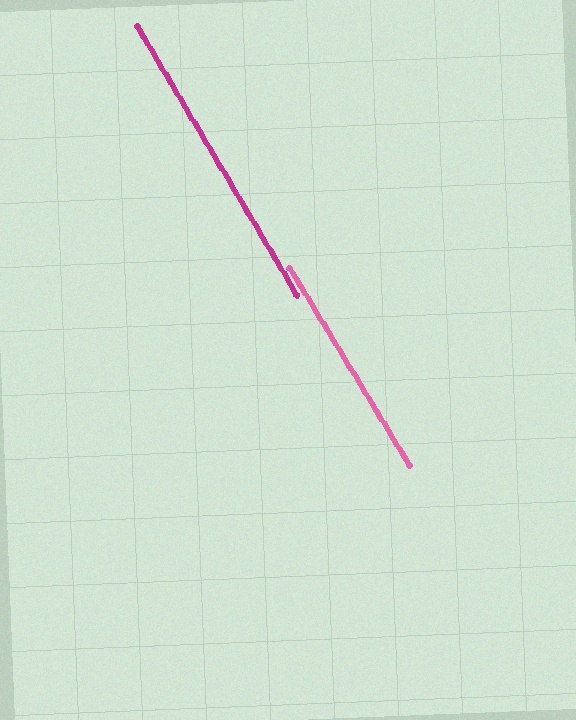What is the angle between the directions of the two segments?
Approximately 1 degree.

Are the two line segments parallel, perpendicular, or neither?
Parallel — their directions differ by only 0.7°.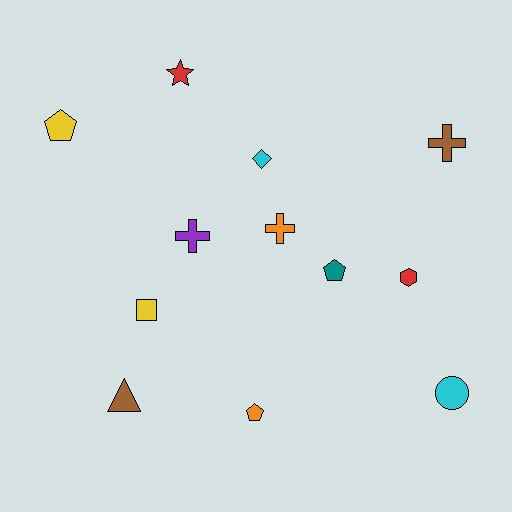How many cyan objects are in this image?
There are 2 cyan objects.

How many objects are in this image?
There are 12 objects.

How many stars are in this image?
There is 1 star.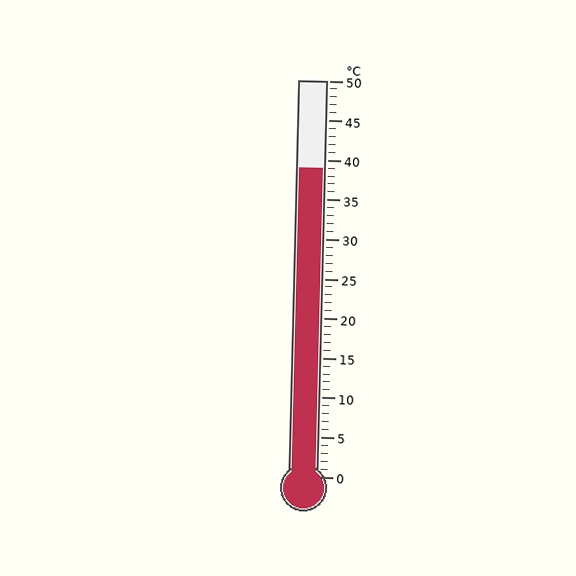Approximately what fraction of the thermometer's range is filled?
The thermometer is filled to approximately 80% of its range.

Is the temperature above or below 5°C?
The temperature is above 5°C.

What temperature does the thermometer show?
The thermometer shows approximately 39°C.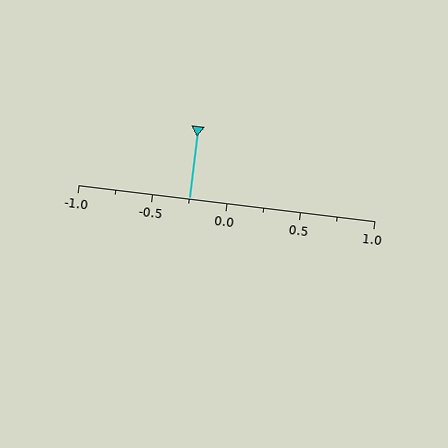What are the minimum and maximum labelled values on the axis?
The axis runs from -1.0 to 1.0.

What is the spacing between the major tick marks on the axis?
The major ticks are spaced 0.5 apart.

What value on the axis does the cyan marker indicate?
The marker indicates approximately -0.25.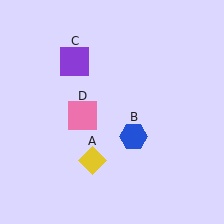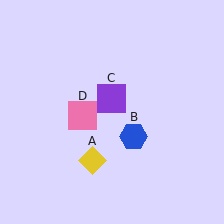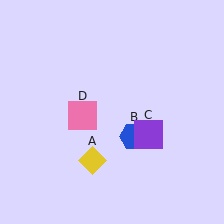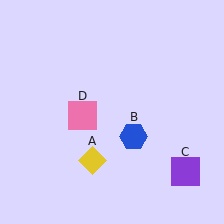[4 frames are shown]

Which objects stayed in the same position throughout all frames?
Yellow diamond (object A) and blue hexagon (object B) and pink square (object D) remained stationary.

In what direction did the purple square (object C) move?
The purple square (object C) moved down and to the right.